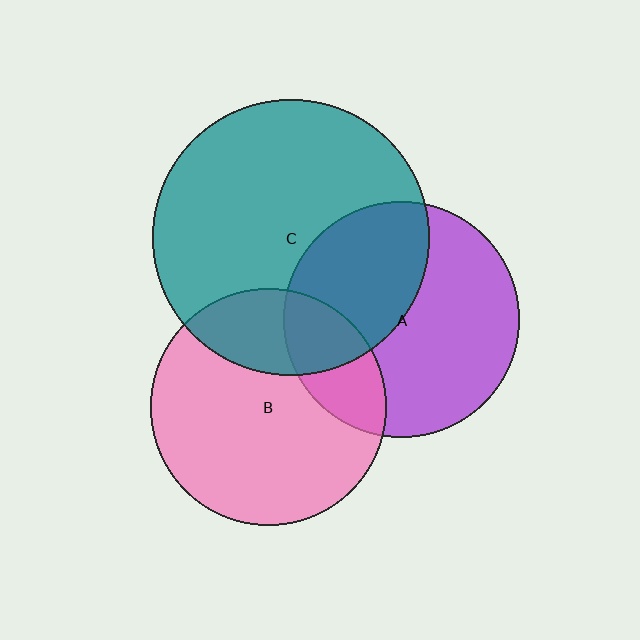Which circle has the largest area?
Circle C (teal).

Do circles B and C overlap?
Yes.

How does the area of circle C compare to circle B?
Approximately 1.4 times.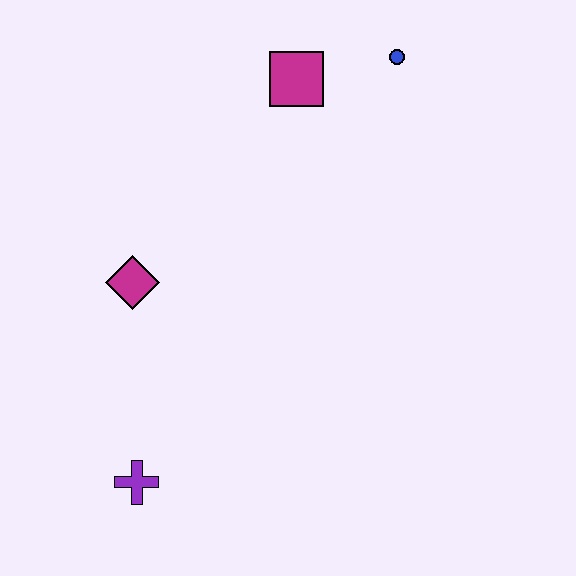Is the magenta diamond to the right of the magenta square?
No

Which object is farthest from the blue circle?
The purple cross is farthest from the blue circle.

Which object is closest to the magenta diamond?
The purple cross is closest to the magenta diamond.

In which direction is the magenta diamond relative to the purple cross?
The magenta diamond is above the purple cross.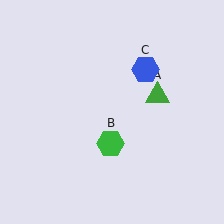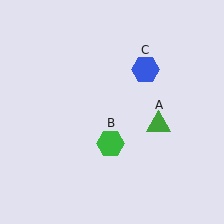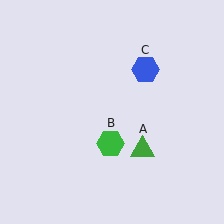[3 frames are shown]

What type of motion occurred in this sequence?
The green triangle (object A) rotated clockwise around the center of the scene.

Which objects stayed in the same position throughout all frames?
Green hexagon (object B) and blue hexagon (object C) remained stationary.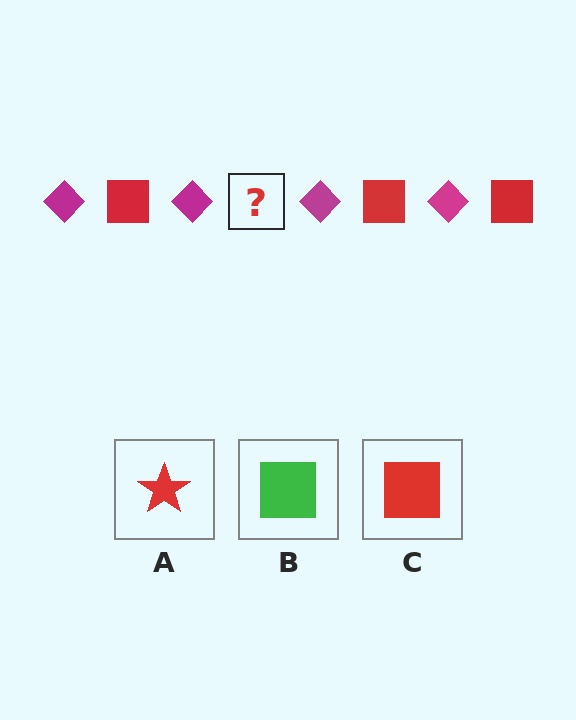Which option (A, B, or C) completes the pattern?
C.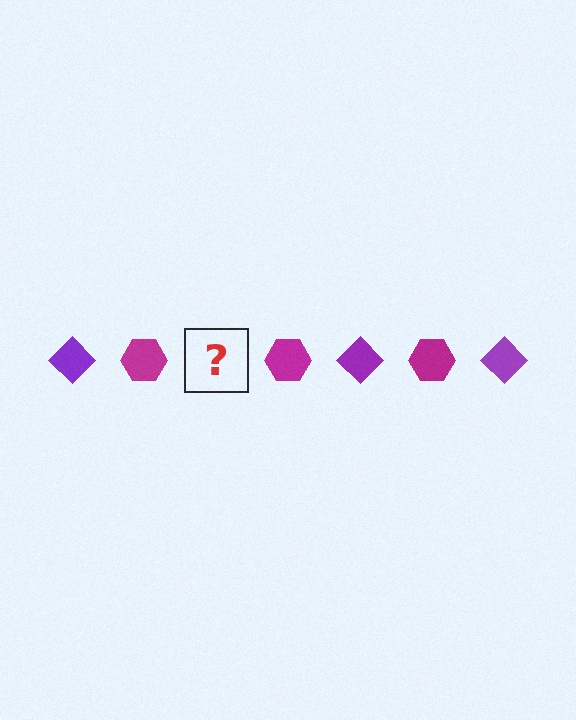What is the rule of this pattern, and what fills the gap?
The rule is that the pattern alternates between purple diamond and magenta hexagon. The gap should be filled with a purple diamond.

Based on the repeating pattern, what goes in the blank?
The blank should be a purple diamond.